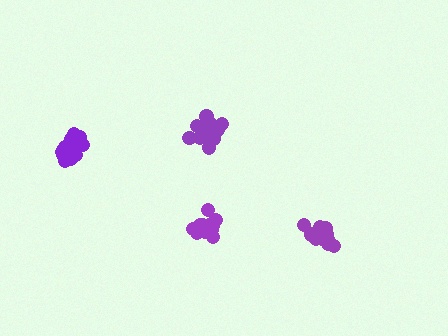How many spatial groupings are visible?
There are 4 spatial groupings.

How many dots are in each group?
Group 1: 14 dots, Group 2: 13 dots, Group 3: 16 dots, Group 4: 15 dots (58 total).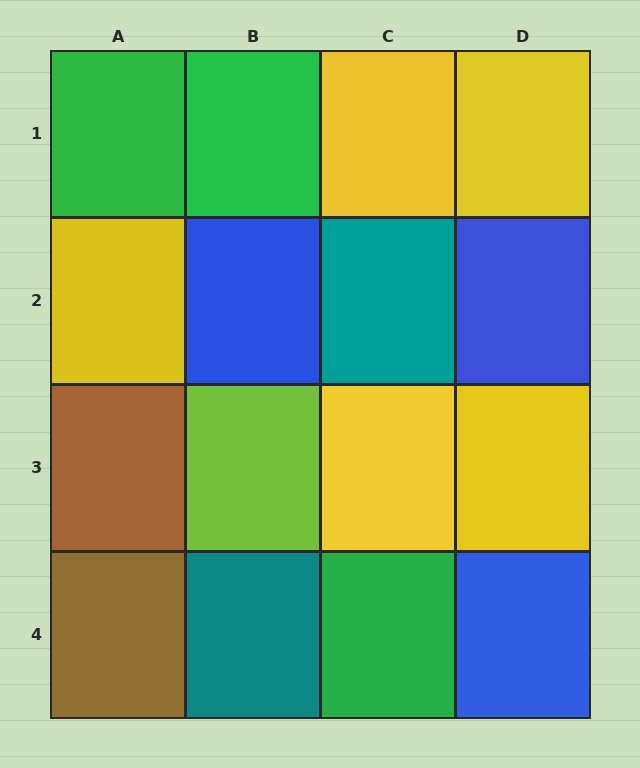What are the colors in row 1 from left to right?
Green, green, yellow, yellow.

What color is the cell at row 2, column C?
Teal.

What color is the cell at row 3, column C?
Yellow.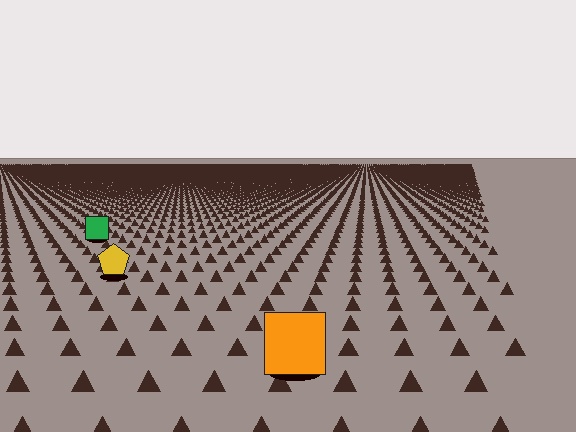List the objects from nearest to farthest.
From nearest to farthest: the orange square, the yellow pentagon, the green square.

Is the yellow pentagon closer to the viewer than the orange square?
No. The orange square is closer — you can tell from the texture gradient: the ground texture is coarser near it.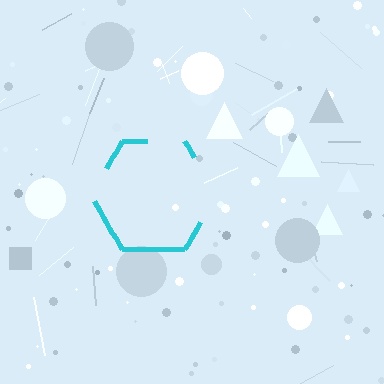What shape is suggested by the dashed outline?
The dashed outline suggests a hexagon.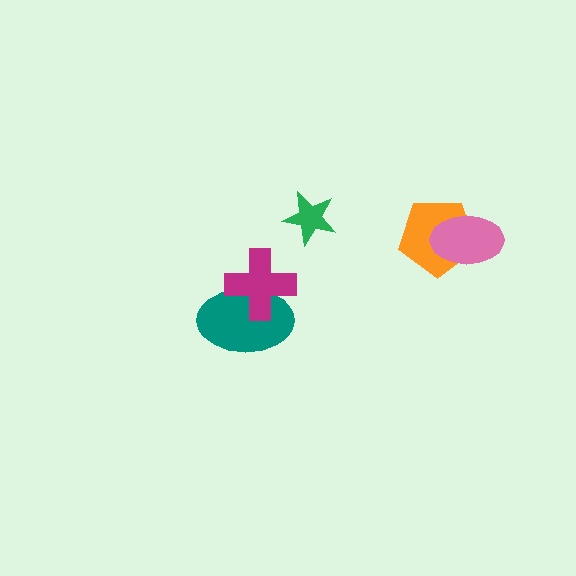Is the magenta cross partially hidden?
No, no other shape covers it.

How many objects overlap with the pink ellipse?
1 object overlaps with the pink ellipse.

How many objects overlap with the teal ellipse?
1 object overlaps with the teal ellipse.